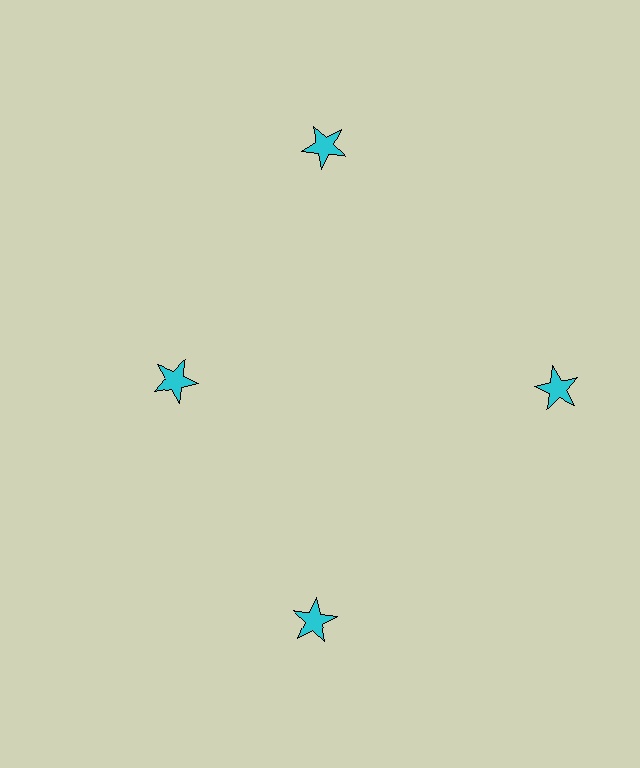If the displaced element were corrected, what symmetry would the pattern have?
It would have 4-fold rotational symmetry — the pattern would map onto itself every 90 degrees.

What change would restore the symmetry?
The symmetry would be restored by moving it outward, back onto the ring so that all 4 stars sit at equal angles and equal distance from the center.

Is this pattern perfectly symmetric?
No. The 4 cyan stars are arranged in a ring, but one element near the 9 o'clock position is pulled inward toward the center, breaking the 4-fold rotational symmetry.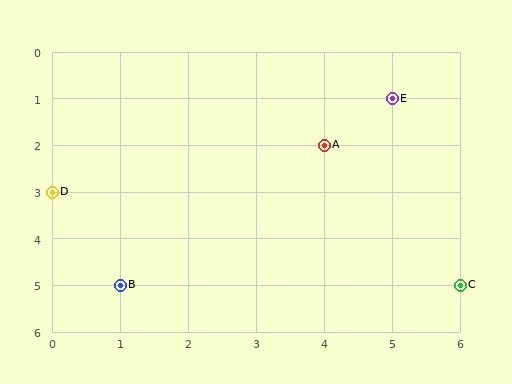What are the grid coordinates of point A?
Point A is at grid coordinates (4, 2).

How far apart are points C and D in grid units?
Points C and D are 6 columns and 2 rows apart (about 6.3 grid units diagonally).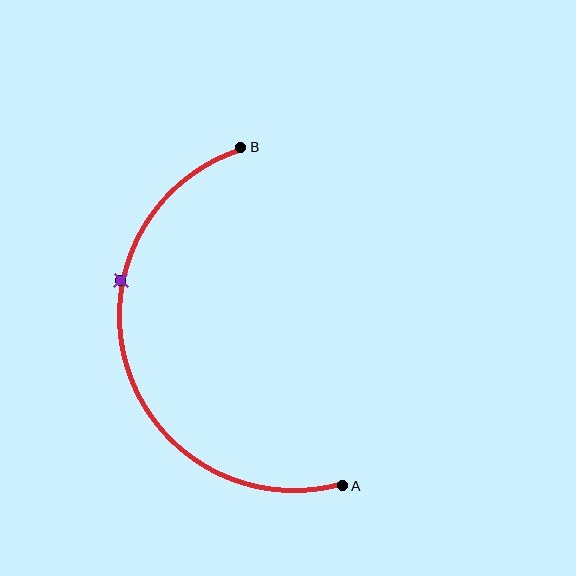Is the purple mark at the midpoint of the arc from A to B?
No. The purple mark lies on the arc but is closer to endpoint B. The arc midpoint would be at the point on the curve equidistant along the arc from both A and B.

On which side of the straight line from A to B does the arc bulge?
The arc bulges to the left of the straight line connecting A and B.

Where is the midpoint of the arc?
The arc midpoint is the point on the curve farthest from the straight line joining A and B. It sits to the left of that line.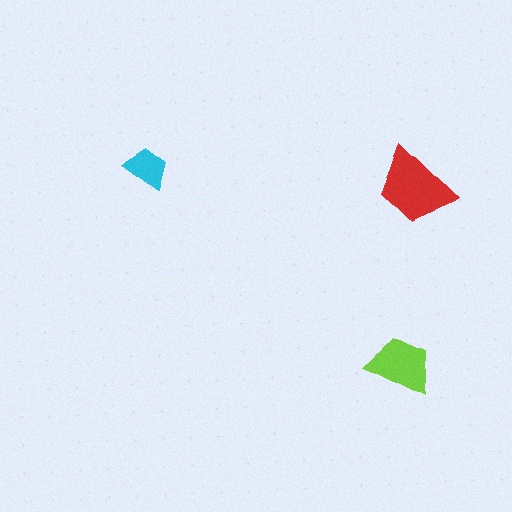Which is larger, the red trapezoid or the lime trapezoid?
The red one.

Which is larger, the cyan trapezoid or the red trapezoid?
The red one.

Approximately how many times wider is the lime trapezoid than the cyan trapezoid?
About 1.5 times wider.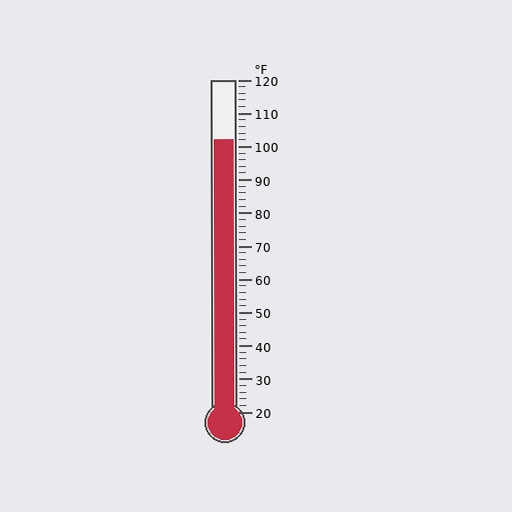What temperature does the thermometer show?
The thermometer shows approximately 102°F.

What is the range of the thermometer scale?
The thermometer scale ranges from 20°F to 120°F.